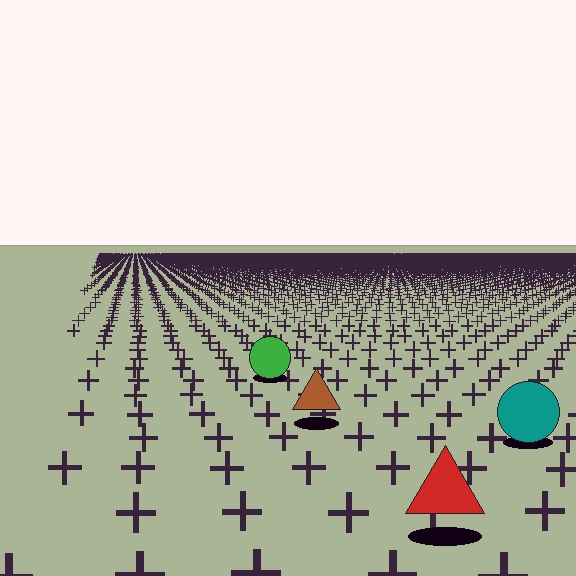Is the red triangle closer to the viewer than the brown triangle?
Yes. The red triangle is closer — you can tell from the texture gradient: the ground texture is coarser near it.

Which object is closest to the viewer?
The red triangle is closest. The texture marks near it are larger and more spread out.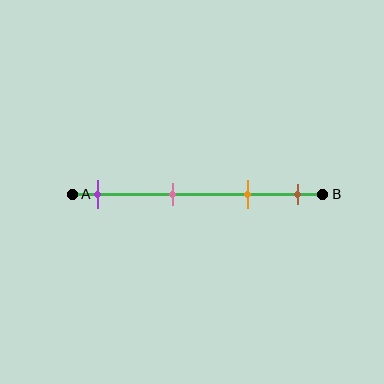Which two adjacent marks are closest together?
The orange and brown marks are the closest adjacent pair.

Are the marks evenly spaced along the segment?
No, the marks are not evenly spaced.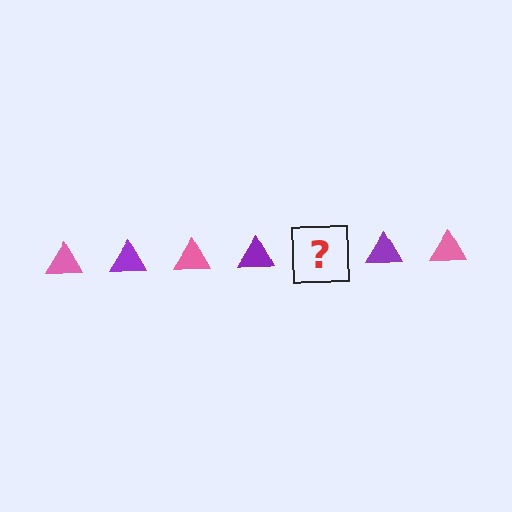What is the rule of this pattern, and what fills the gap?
The rule is that the pattern cycles through pink, purple triangles. The gap should be filled with a pink triangle.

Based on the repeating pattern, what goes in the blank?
The blank should be a pink triangle.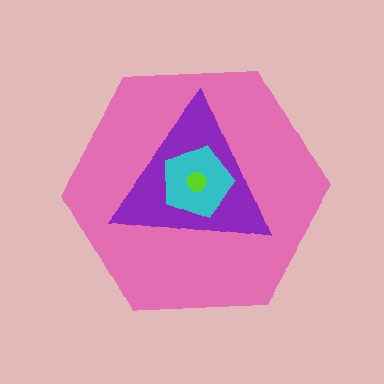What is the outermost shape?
The pink hexagon.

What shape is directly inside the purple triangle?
The cyan pentagon.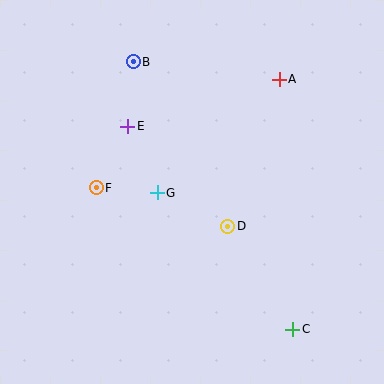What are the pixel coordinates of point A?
Point A is at (279, 79).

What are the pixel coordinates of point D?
Point D is at (228, 226).